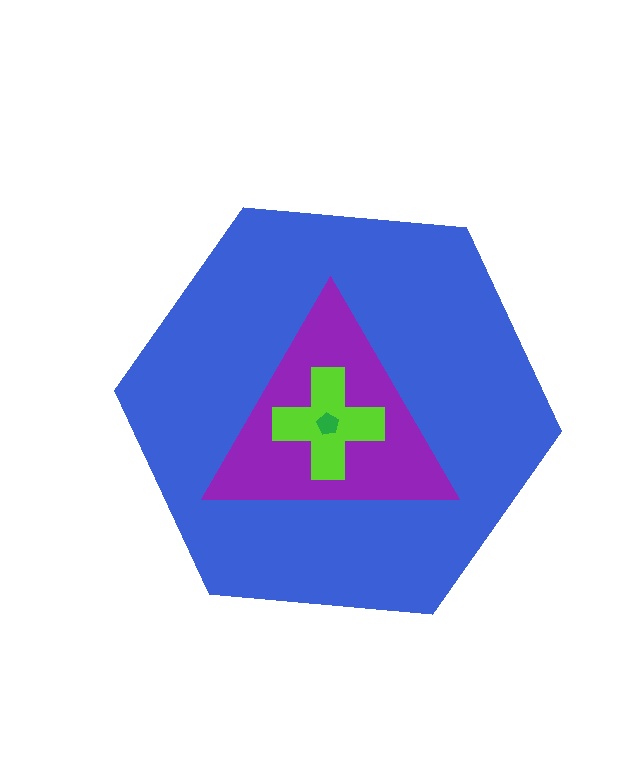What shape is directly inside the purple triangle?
The lime cross.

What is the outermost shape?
The blue hexagon.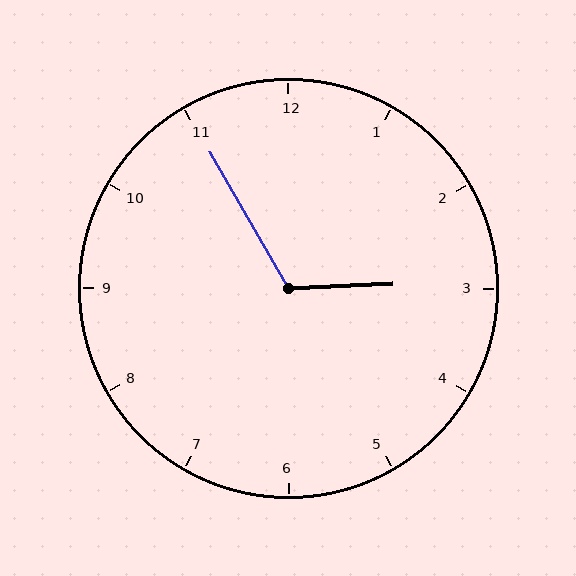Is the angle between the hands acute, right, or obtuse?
It is obtuse.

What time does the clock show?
2:55.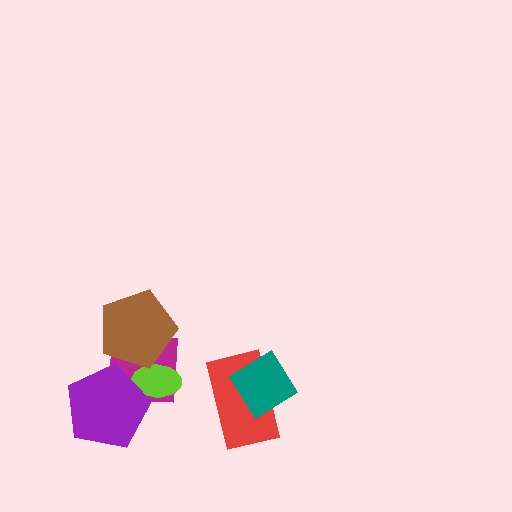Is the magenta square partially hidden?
Yes, it is partially covered by another shape.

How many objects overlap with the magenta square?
3 objects overlap with the magenta square.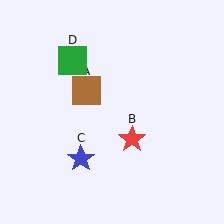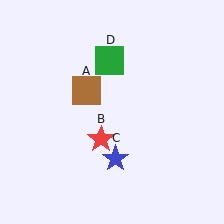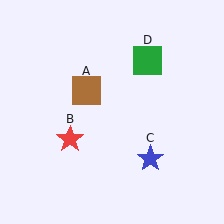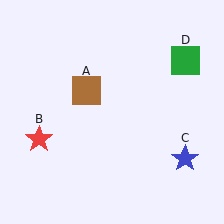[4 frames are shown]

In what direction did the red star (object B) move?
The red star (object B) moved left.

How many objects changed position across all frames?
3 objects changed position: red star (object B), blue star (object C), green square (object D).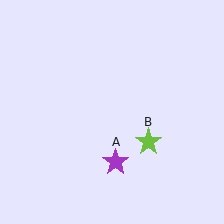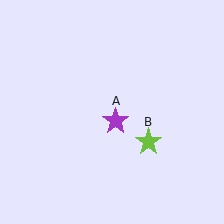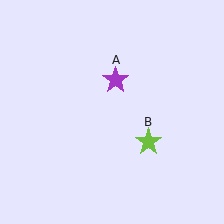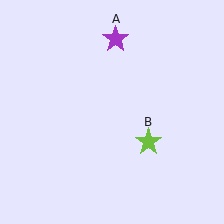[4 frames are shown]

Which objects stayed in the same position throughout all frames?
Lime star (object B) remained stationary.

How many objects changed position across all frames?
1 object changed position: purple star (object A).